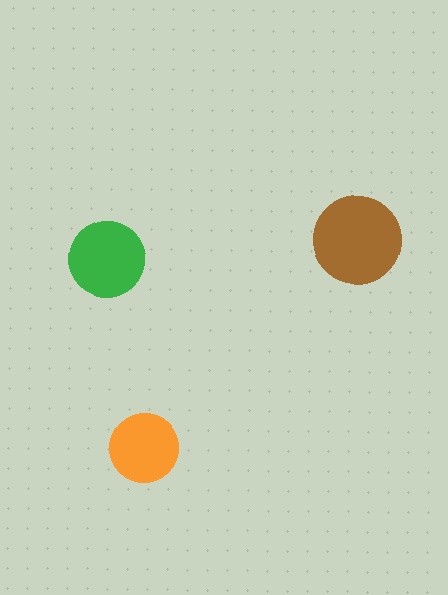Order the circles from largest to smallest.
the brown one, the green one, the orange one.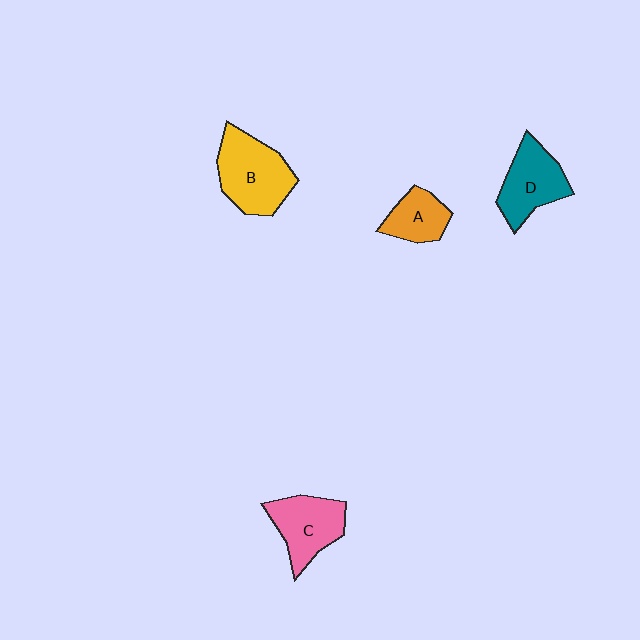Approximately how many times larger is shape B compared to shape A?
Approximately 1.8 times.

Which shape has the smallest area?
Shape A (orange).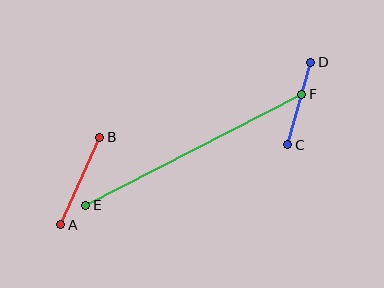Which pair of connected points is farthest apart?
Points E and F are farthest apart.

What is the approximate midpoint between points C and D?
The midpoint is at approximately (299, 103) pixels.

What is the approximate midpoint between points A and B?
The midpoint is at approximately (80, 181) pixels.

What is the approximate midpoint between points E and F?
The midpoint is at approximately (194, 150) pixels.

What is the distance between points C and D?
The distance is approximately 85 pixels.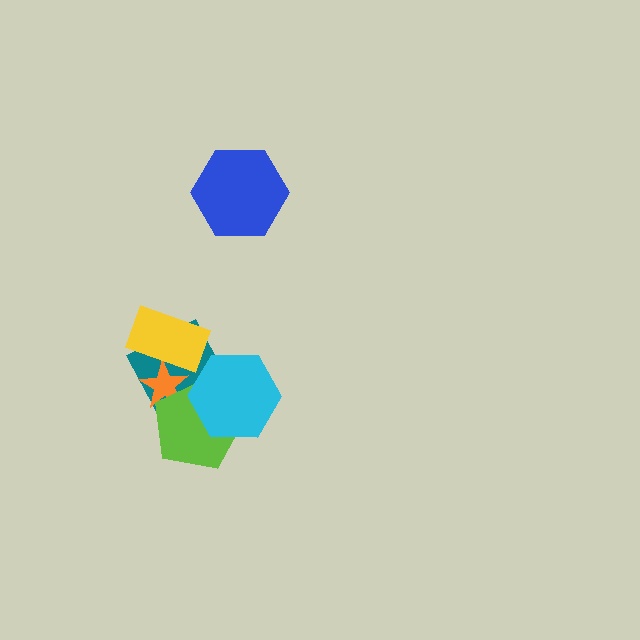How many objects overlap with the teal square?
4 objects overlap with the teal square.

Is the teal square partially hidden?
Yes, it is partially covered by another shape.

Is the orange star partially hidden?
Yes, it is partially covered by another shape.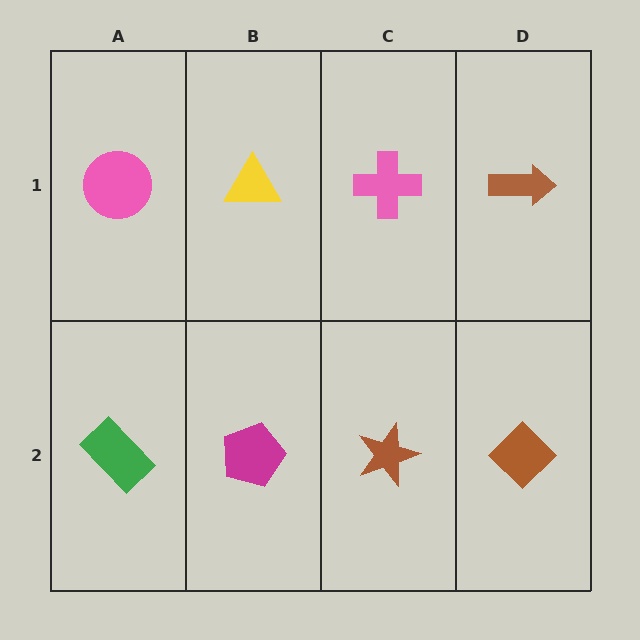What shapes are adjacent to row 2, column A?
A pink circle (row 1, column A), a magenta pentagon (row 2, column B).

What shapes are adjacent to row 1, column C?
A brown star (row 2, column C), a yellow triangle (row 1, column B), a brown arrow (row 1, column D).